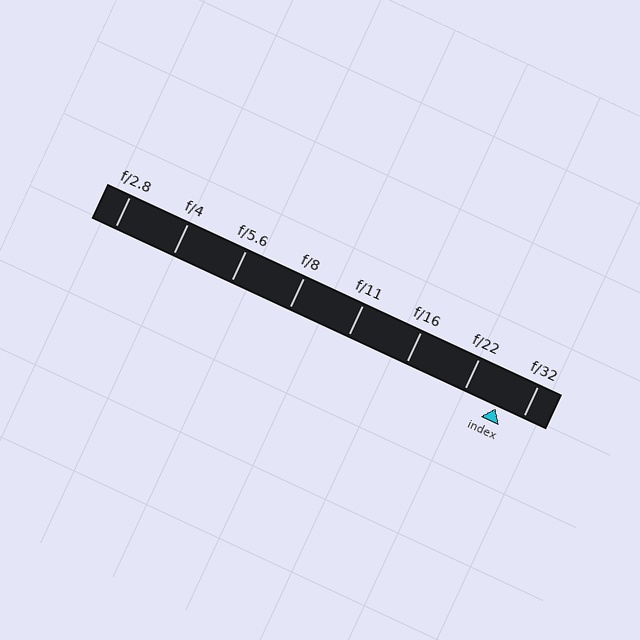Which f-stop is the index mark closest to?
The index mark is closest to f/32.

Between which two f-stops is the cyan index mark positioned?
The index mark is between f/22 and f/32.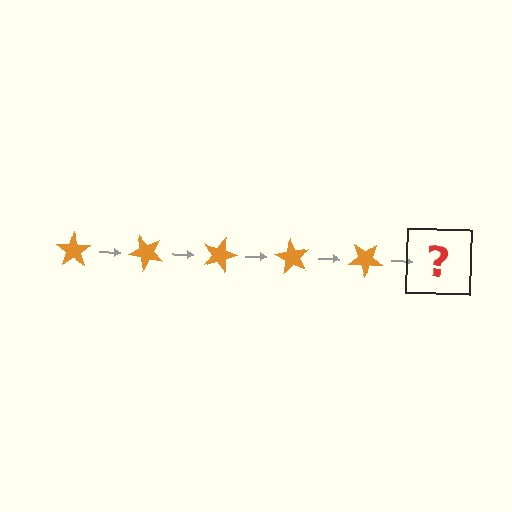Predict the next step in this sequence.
The next step is an orange star rotated 225 degrees.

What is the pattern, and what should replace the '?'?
The pattern is that the star rotates 45 degrees each step. The '?' should be an orange star rotated 225 degrees.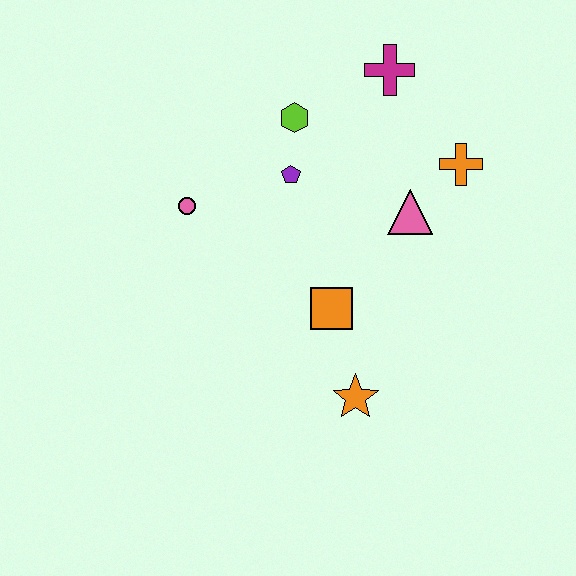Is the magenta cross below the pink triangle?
No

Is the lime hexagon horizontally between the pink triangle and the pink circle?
Yes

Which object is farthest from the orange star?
The magenta cross is farthest from the orange star.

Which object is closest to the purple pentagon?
The lime hexagon is closest to the purple pentagon.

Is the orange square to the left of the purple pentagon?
No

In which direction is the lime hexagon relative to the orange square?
The lime hexagon is above the orange square.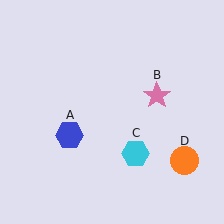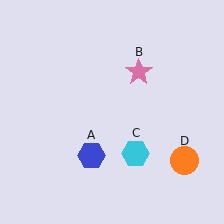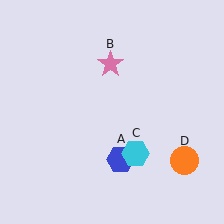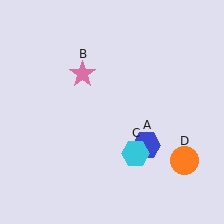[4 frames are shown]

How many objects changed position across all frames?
2 objects changed position: blue hexagon (object A), pink star (object B).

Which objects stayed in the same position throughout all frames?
Cyan hexagon (object C) and orange circle (object D) remained stationary.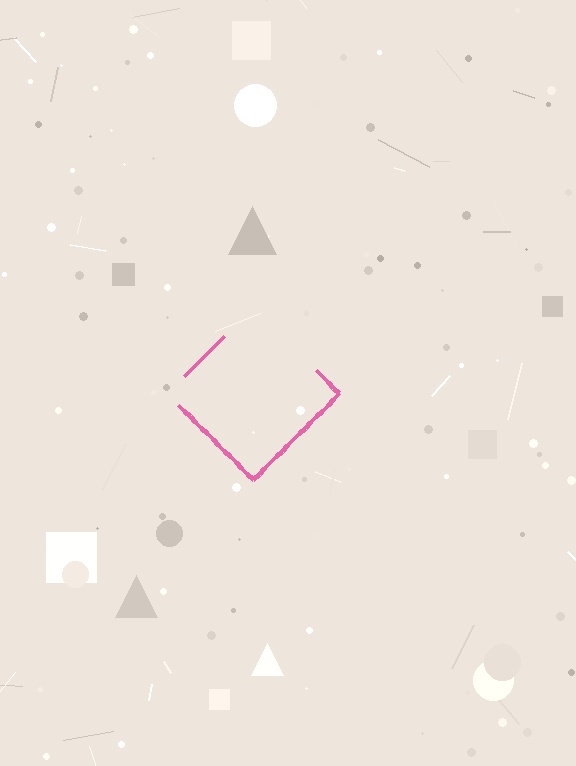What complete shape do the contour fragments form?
The contour fragments form a diamond.